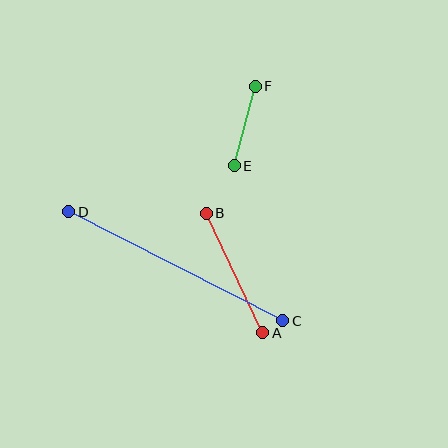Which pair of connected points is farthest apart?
Points C and D are farthest apart.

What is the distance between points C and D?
The distance is approximately 240 pixels.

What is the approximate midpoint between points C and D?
The midpoint is at approximately (176, 266) pixels.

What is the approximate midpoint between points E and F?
The midpoint is at approximately (245, 126) pixels.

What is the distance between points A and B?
The distance is approximately 132 pixels.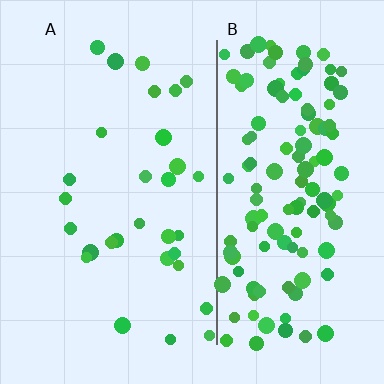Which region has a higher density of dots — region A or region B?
B (the right).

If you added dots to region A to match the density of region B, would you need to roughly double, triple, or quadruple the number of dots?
Approximately quadruple.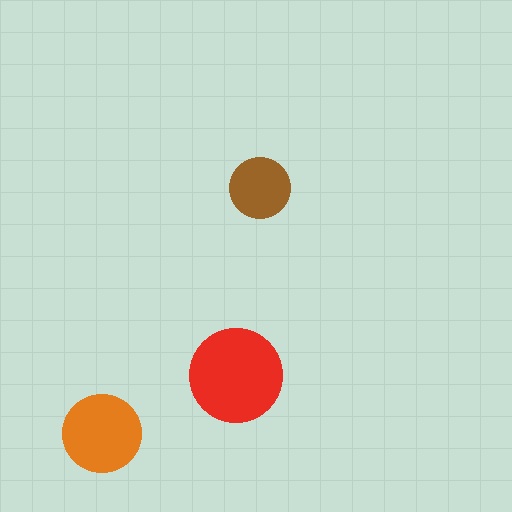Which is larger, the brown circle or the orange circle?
The orange one.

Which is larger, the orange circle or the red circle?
The red one.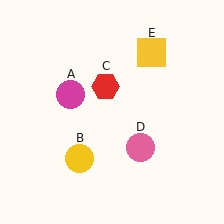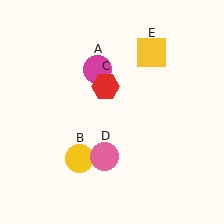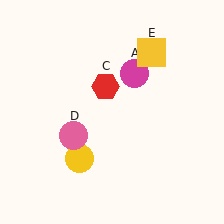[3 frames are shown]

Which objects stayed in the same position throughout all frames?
Yellow circle (object B) and red hexagon (object C) and yellow square (object E) remained stationary.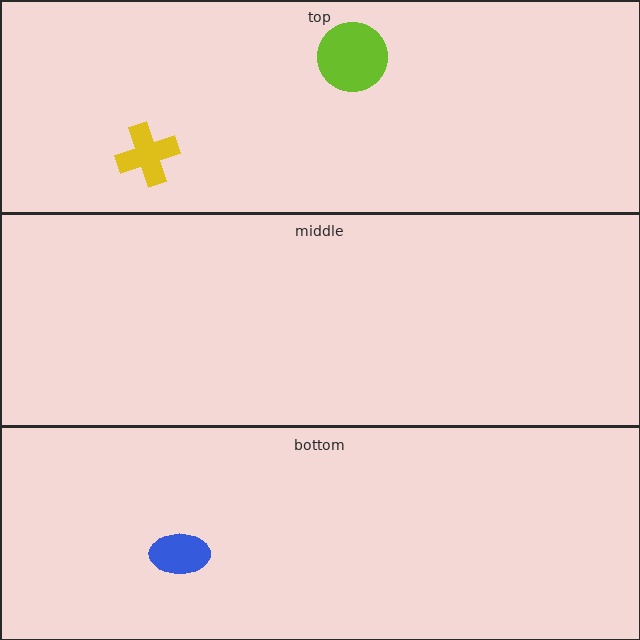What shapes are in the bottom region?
The blue ellipse.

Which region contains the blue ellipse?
The bottom region.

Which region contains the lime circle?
The top region.